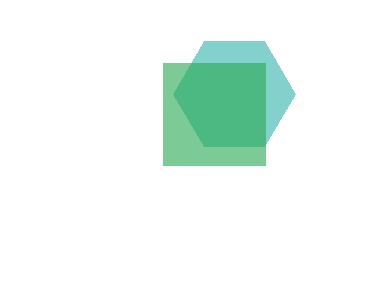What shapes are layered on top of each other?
The layered shapes are: a teal hexagon, a green square.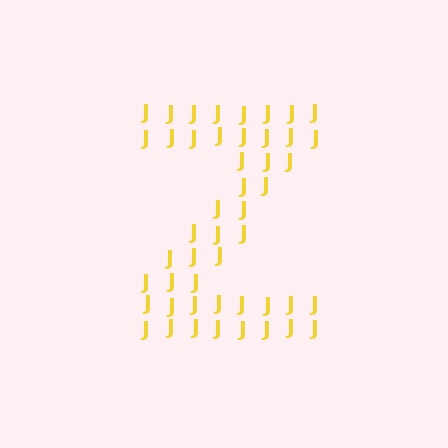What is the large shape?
The large shape is the letter Z.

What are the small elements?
The small elements are letter J's.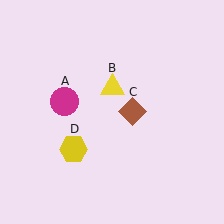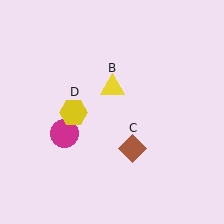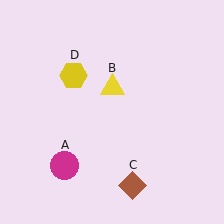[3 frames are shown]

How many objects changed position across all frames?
3 objects changed position: magenta circle (object A), brown diamond (object C), yellow hexagon (object D).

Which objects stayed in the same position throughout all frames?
Yellow triangle (object B) remained stationary.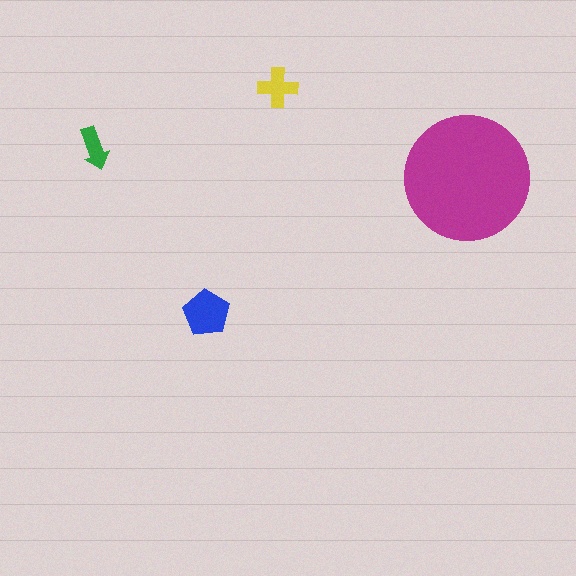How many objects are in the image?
There are 4 objects in the image.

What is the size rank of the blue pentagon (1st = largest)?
2nd.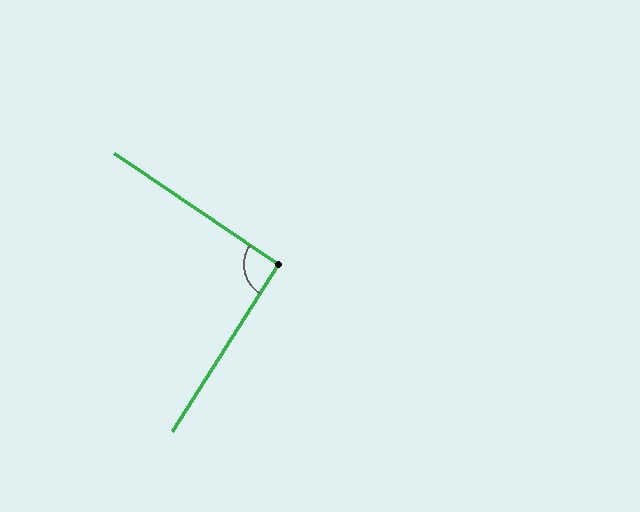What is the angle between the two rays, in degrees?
Approximately 92 degrees.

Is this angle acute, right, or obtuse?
It is approximately a right angle.